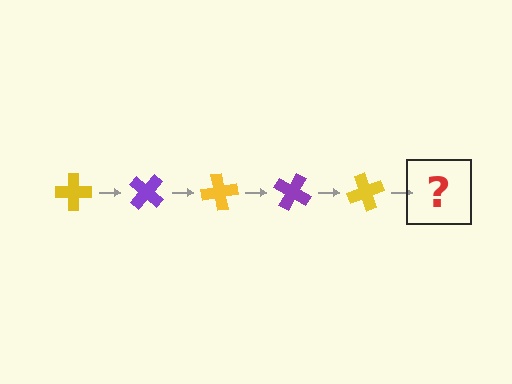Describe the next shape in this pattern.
It should be a purple cross, rotated 200 degrees from the start.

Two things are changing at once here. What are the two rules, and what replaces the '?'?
The two rules are that it rotates 40 degrees each step and the color cycles through yellow and purple. The '?' should be a purple cross, rotated 200 degrees from the start.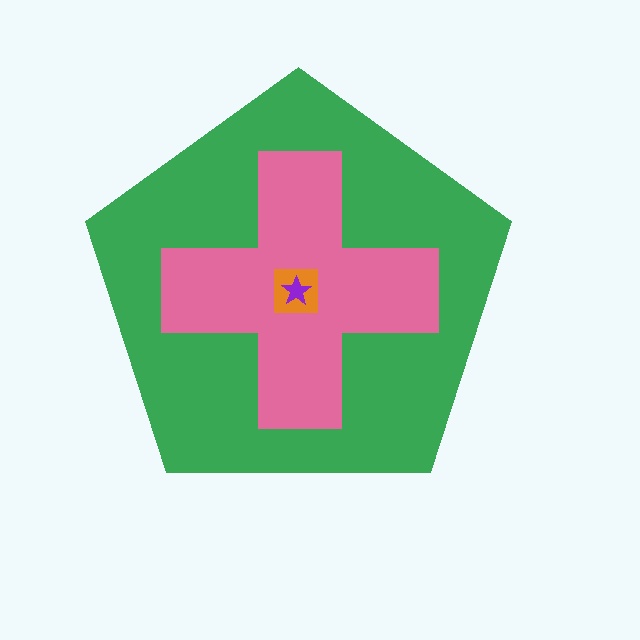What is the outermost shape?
The green pentagon.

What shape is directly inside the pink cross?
The orange square.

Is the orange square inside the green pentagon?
Yes.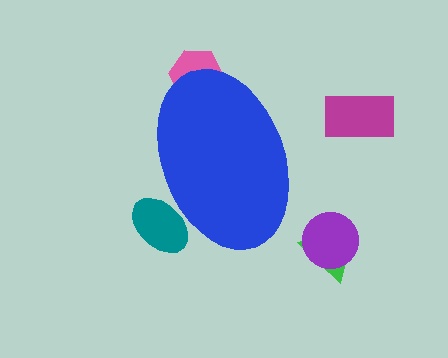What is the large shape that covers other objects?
A blue ellipse.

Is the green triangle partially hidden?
No, the green triangle is fully visible.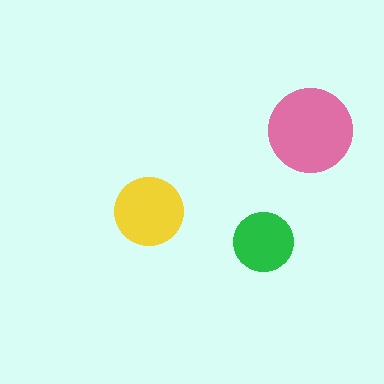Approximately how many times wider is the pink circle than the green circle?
About 1.5 times wider.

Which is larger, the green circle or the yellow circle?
The yellow one.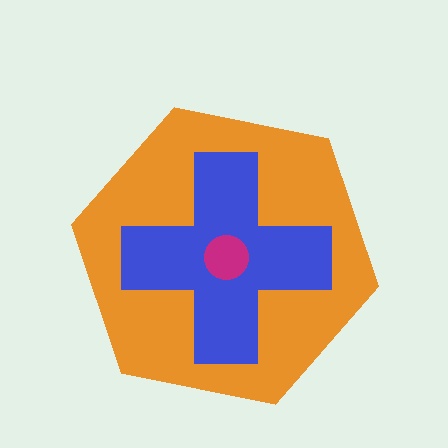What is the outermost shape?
The orange hexagon.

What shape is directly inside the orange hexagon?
The blue cross.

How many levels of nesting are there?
3.